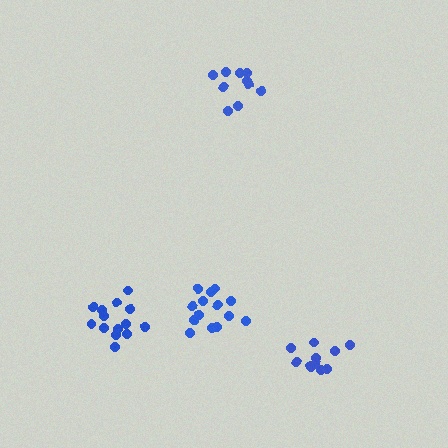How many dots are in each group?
Group 1: 10 dots, Group 2: 14 dots, Group 3: 11 dots, Group 4: 14 dots (49 total).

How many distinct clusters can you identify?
There are 4 distinct clusters.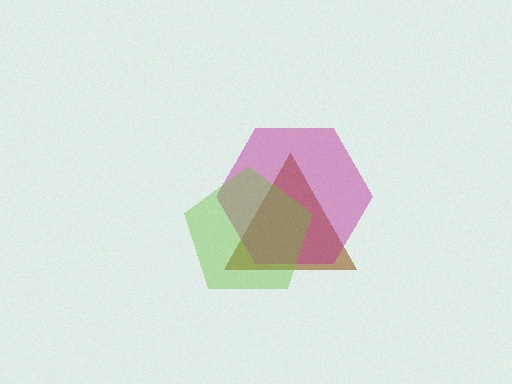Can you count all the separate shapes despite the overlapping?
Yes, there are 3 separate shapes.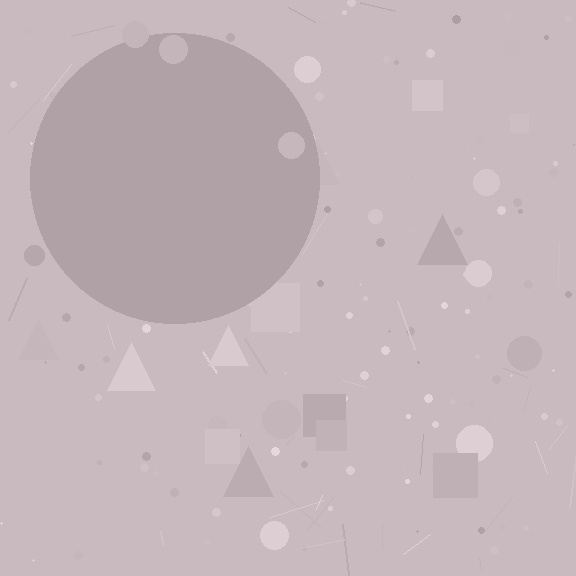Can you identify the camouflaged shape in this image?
The camouflaged shape is a circle.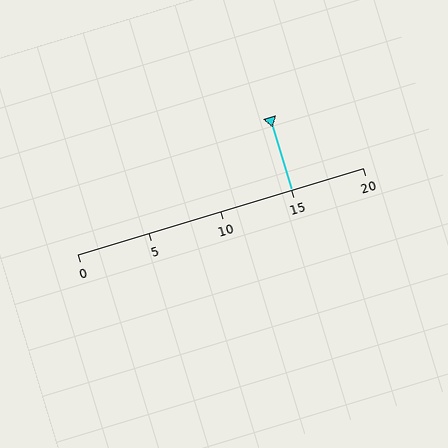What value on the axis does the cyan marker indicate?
The marker indicates approximately 15.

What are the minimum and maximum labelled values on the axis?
The axis runs from 0 to 20.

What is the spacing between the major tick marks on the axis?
The major ticks are spaced 5 apart.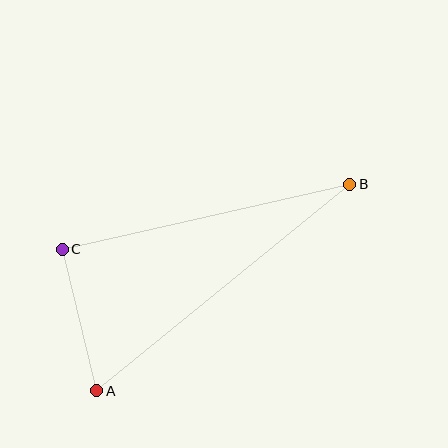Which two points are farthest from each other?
Points A and B are farthest from each other.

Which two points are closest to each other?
Points A and C are closest to each other.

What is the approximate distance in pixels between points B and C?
The distance between B and C is approximately 295 pixels.